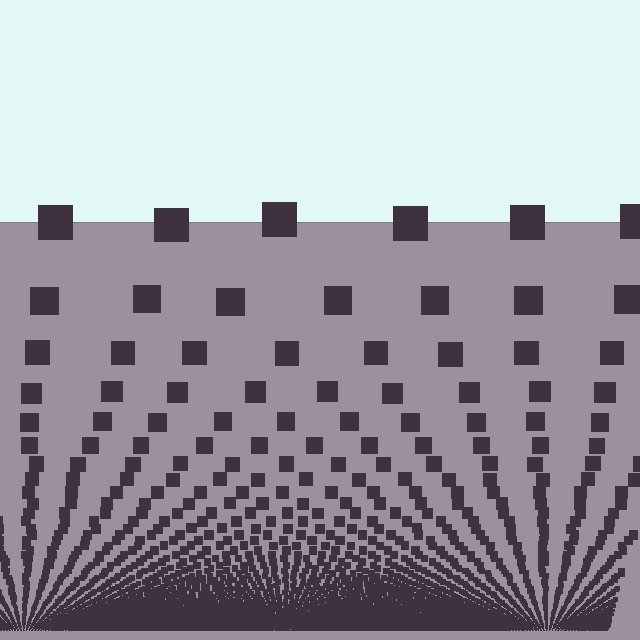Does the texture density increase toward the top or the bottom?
Density increases toward the bottom.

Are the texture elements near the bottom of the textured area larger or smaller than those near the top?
Smaller. The gradient is inverted — elements near the bottom are smaller and denser.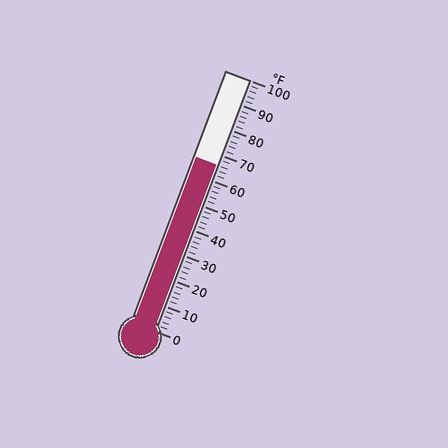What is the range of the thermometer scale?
The thermometer scale ranges from 0°F to 100°F.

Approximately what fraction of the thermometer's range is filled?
The thermometer is filled to approximately 65% of its range.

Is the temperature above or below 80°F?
The temperature is below 80°F.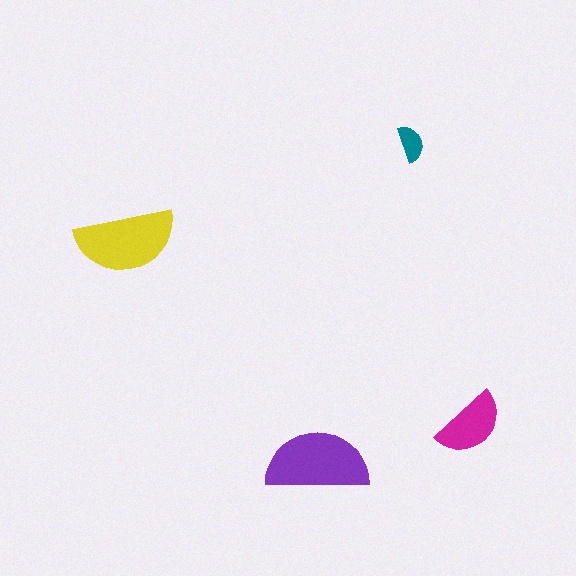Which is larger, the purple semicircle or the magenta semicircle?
The purple one.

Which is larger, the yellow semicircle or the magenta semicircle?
The yellow one.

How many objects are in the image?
There are 4 objects in the image.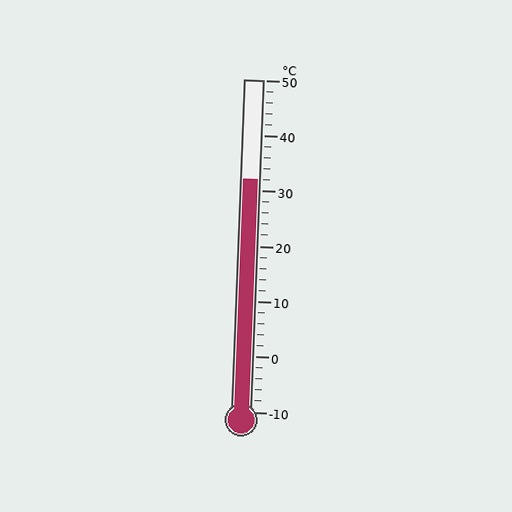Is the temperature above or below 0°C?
The temperature is above 0°C.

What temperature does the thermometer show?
The thermometer shows approximately 32°C.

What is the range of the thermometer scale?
The thermometer scale ranges from -10°C to 50°C.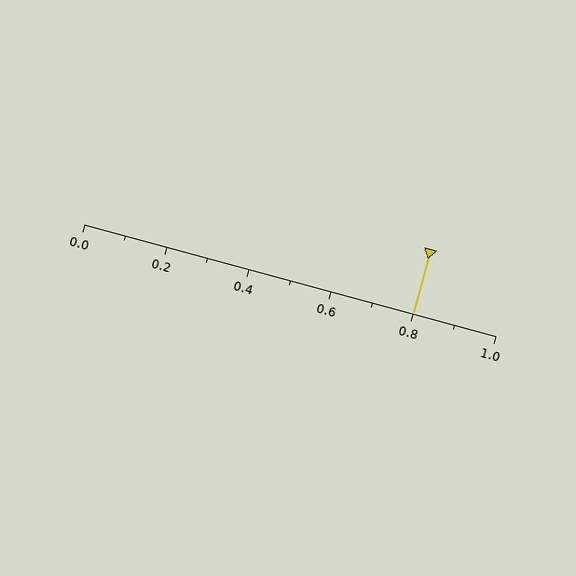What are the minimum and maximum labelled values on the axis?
The axis runs from 0.0 to 1.0.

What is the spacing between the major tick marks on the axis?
The major ticks are spaced 0.2 apart.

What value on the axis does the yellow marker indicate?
The marker indicates approximately 0.8.